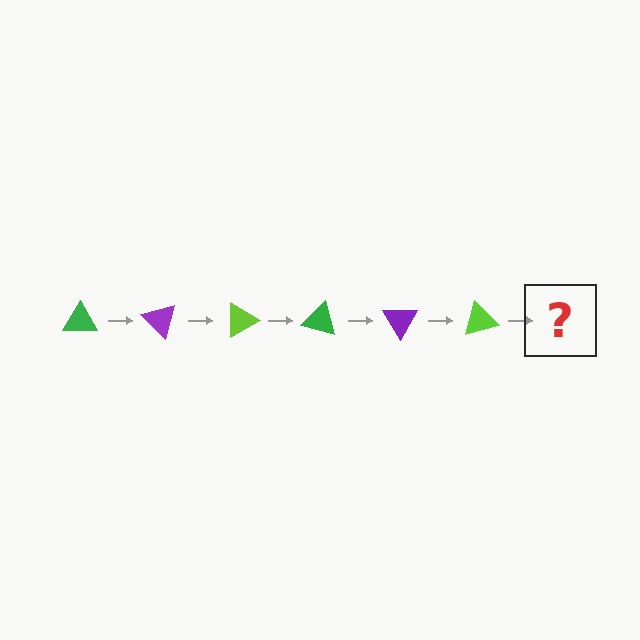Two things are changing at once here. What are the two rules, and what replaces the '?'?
The two rules are that it rotates 45 degrees each step and the color cycles through green, purple, and lime. The '?' should be a green triangle, rotated 270 degrees from the start.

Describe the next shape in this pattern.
It should be a green triangle, rotated 270 degrees from the start.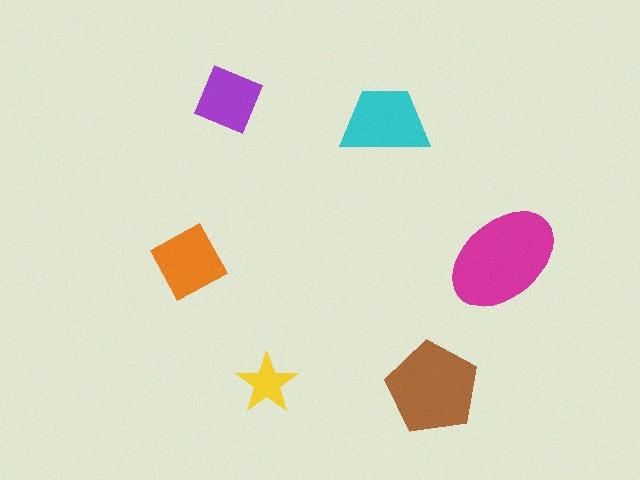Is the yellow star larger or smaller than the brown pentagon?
Smaller.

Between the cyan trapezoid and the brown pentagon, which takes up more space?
The brown pentagon.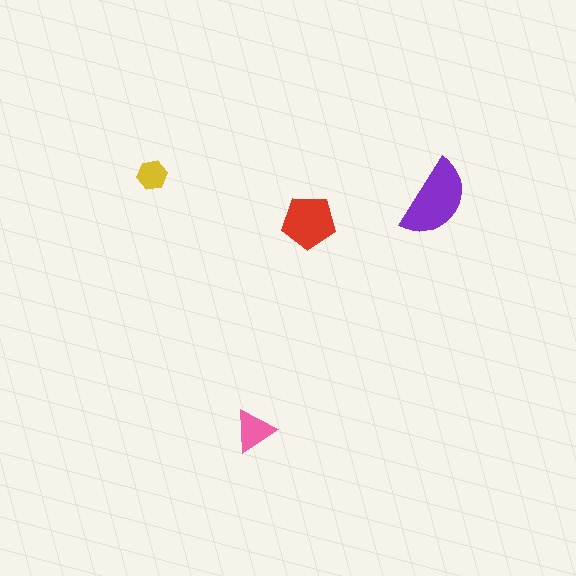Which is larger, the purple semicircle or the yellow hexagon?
The purple semicircle.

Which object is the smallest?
The yellow hexagon.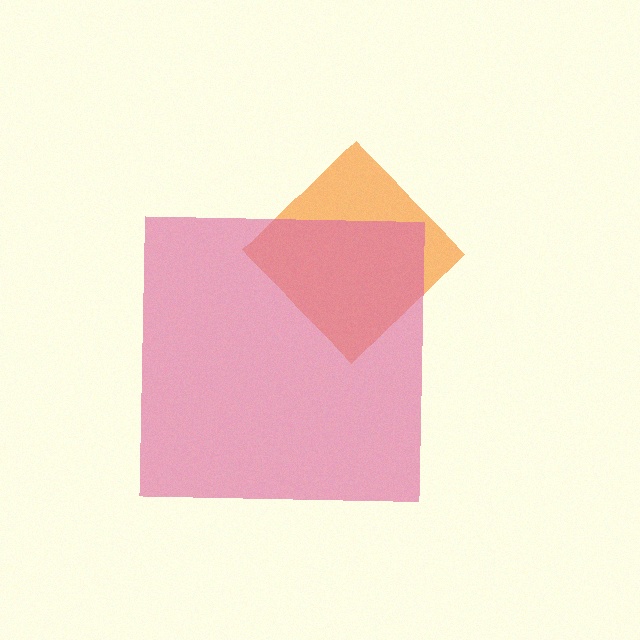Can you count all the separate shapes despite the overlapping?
Yes, there are 2 separate shapes.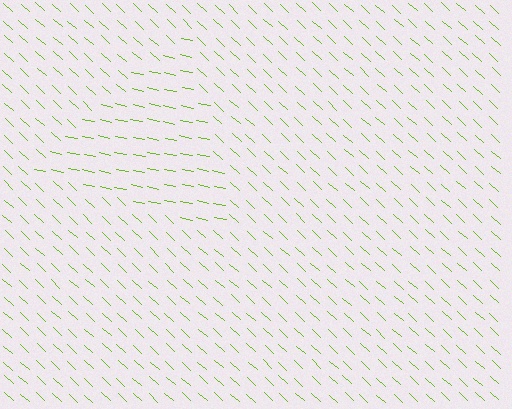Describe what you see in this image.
The image is filled with small lime line segments. A triangle region in the image has lines oriented differently from the surrounding lines, creating a visible texture boundary.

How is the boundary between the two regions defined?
The boundary is defined purely by a change in line orientation (approximately 30 degrees difference). All lines are the same color and thickness.